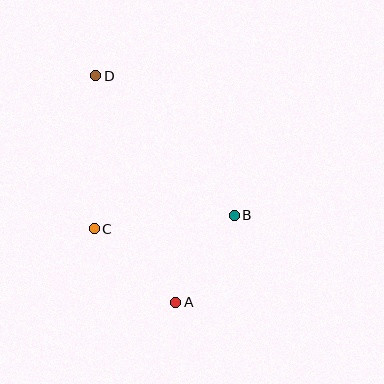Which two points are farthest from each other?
Points A and D are farthest from each other.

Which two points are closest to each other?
Points A and B are closest to each other.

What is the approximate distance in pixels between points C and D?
The distance between C and D is approximately 153 pixels.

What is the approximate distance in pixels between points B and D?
The distance between B and D is approximately 197 pixels.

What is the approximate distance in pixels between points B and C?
The distance between B and C is approximately 141 pixels.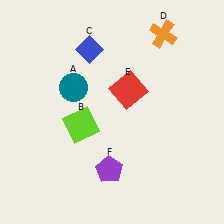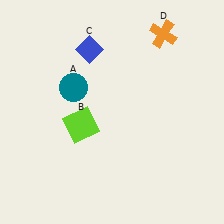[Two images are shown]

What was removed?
The red square (E), the purple pentagon (F) were removed in Image 2.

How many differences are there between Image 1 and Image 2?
There are 2 differences between the two images.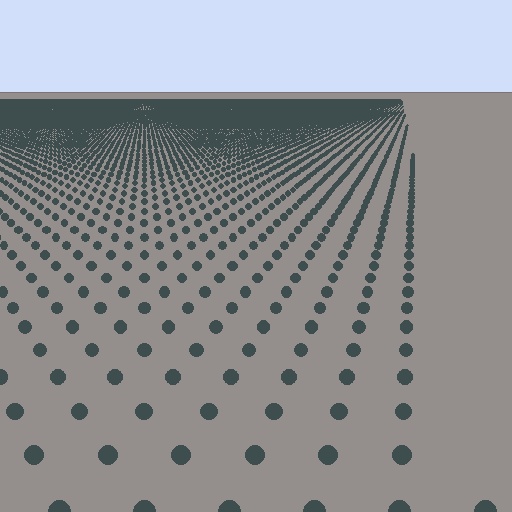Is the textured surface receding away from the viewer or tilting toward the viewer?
The surface is receding away from the viewer. Texture elements get smaller and denser toward the top.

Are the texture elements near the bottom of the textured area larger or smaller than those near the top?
Larger. Near the bottom, elements are closer to the viewer and appear at a bigger on-screen size.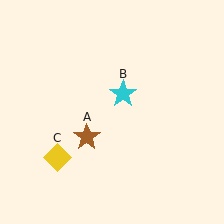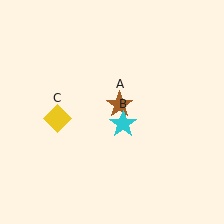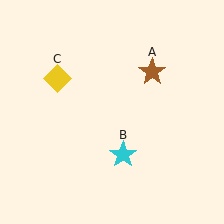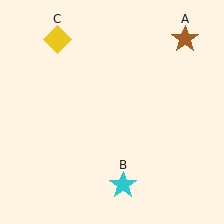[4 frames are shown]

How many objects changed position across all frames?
3 objects changed position: brown star (object A), cyan star (object B), yellow diamond (object C).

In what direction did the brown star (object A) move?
The brown star (object A) moved up and to the right.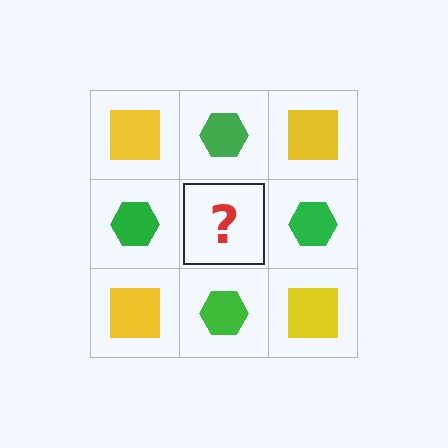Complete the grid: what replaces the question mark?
The question mark should be replaced with a yellow square.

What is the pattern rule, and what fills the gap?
The rule is that it alternates yellow square and green hexagon in a checkerboard pattern. The gap should be filled with a yellow square.